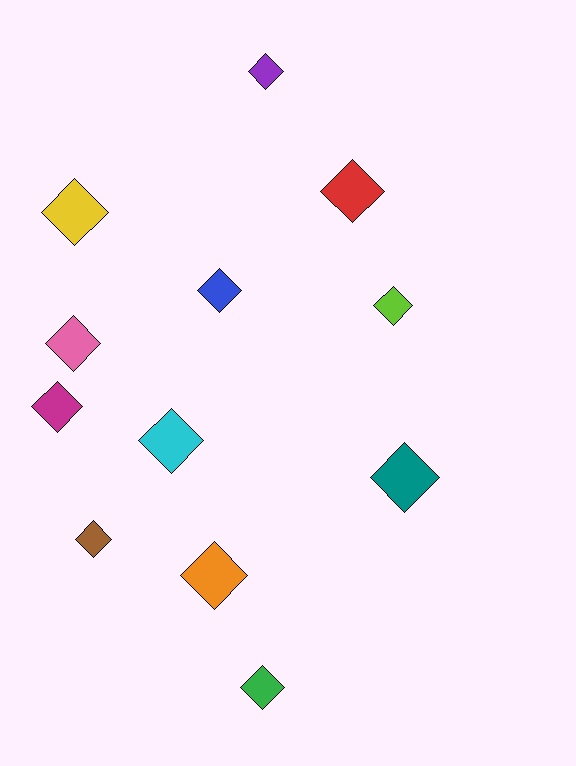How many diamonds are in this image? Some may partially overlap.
There are 12 diamonds.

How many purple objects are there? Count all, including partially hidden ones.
There is 1 purple object.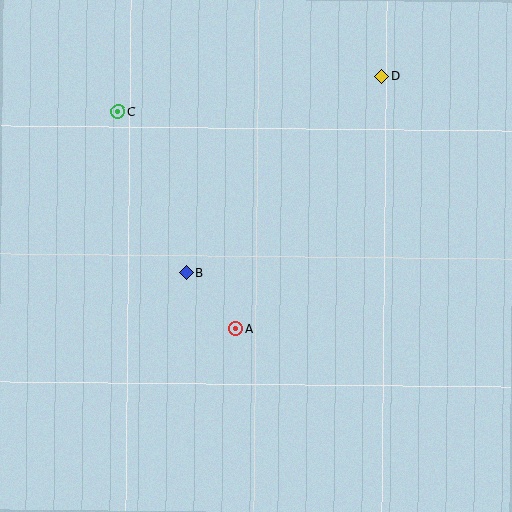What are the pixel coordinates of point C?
Point C is at (118, 111).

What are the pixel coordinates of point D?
Point D is at (382, 76).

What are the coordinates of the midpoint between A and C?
The midpoint between A and C is at (177, 220).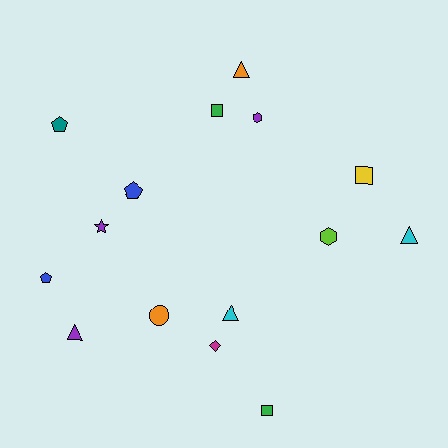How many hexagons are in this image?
There are 2 hexagons.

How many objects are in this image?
There are 15 objects.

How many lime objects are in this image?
There is 1 lime object.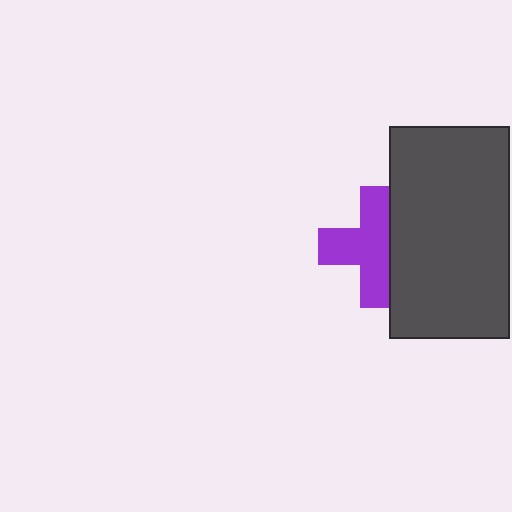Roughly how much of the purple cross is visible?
Most of it is visible (roughly 67%).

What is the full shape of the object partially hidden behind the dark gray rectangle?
The partially hidden object is a purple cross.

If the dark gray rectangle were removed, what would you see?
You would see the complete purple cross.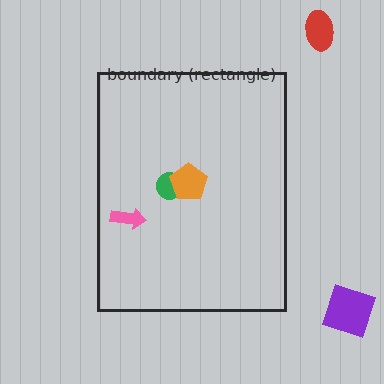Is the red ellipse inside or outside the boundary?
Outside.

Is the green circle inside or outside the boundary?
Inside.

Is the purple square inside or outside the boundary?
Outside.